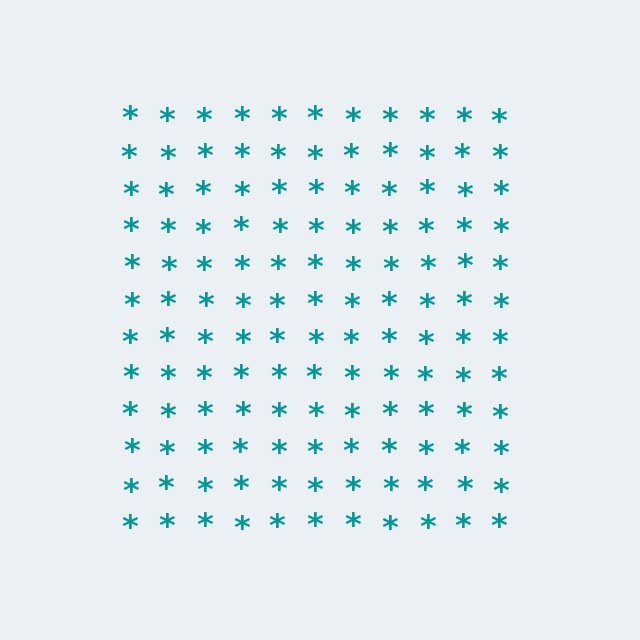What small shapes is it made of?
It is made of small asterisks.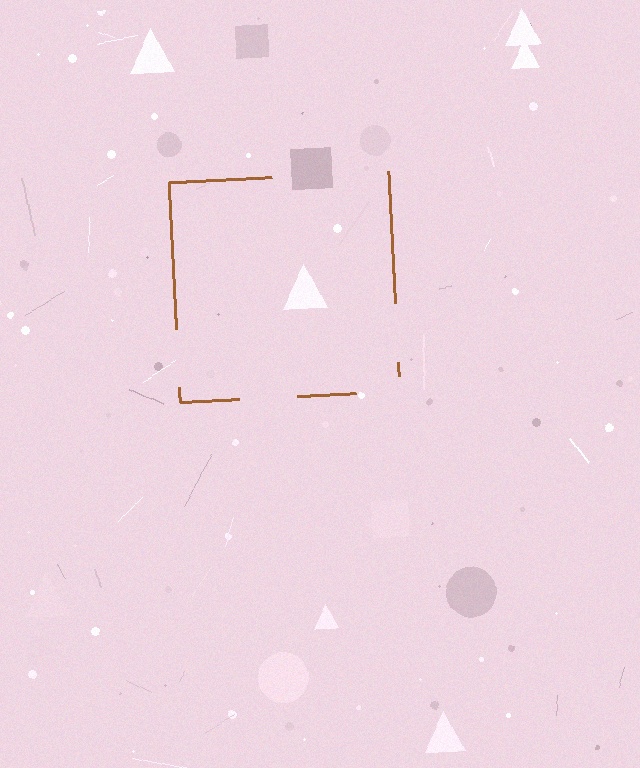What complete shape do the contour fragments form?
The contour fragments form a square.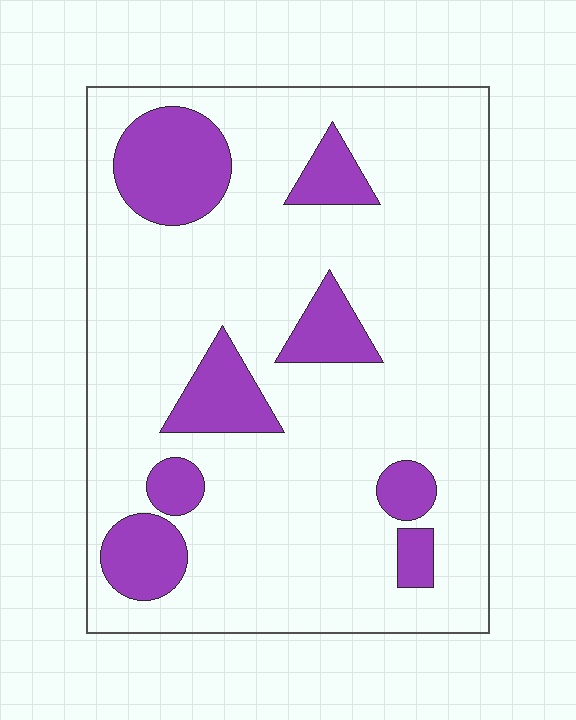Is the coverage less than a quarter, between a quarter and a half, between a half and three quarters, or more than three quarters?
Less than a quarter.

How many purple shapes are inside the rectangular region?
8.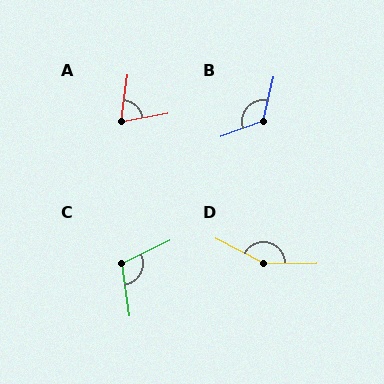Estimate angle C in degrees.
Approximately 108 degrees.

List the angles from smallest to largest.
A (71°), C (108°), B (124°), D (152°).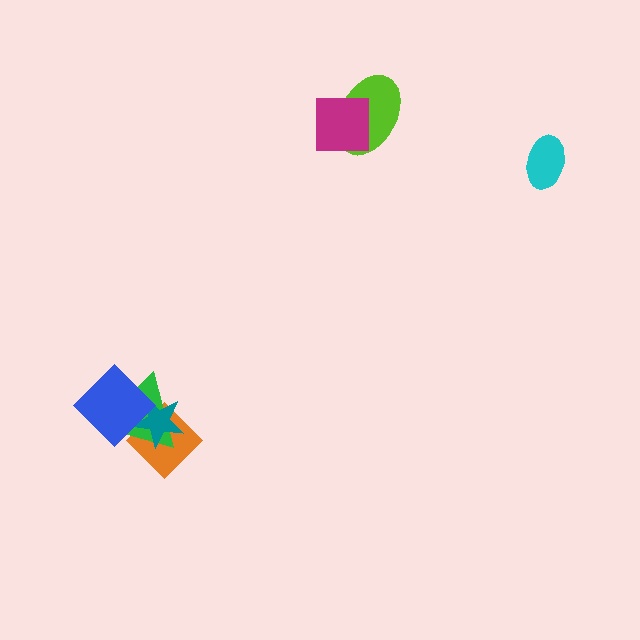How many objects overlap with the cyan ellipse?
0 objects overlap with the cyan ellipse.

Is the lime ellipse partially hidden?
Yes, it is partially covered by another shape.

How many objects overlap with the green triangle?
3 objects overlap with the green triangle.